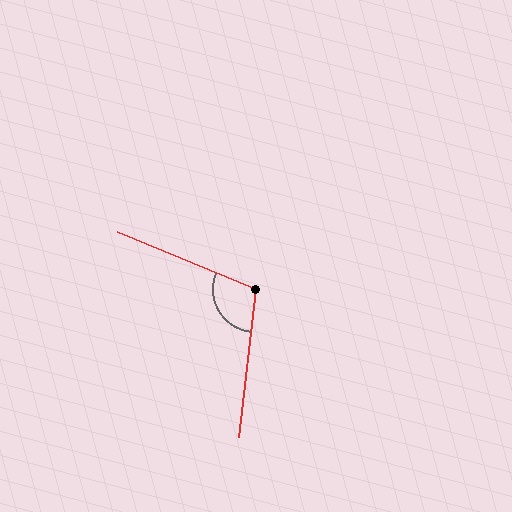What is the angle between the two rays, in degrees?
Approximately 106 degrees.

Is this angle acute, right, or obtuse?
It is obtuse.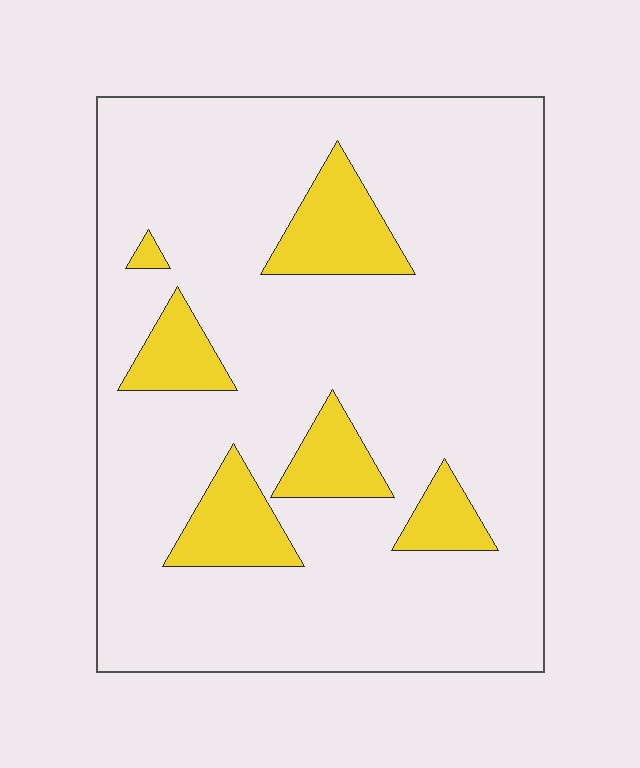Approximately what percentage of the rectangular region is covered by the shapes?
Approximately 15%.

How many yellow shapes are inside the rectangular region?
6.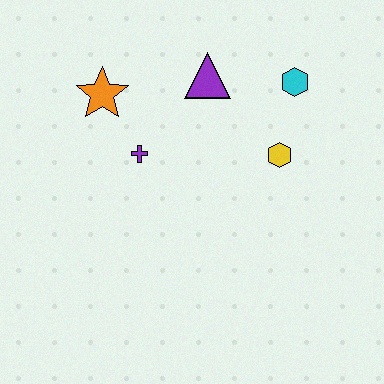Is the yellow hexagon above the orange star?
No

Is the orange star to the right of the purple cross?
No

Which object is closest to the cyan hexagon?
The yellow hexagon is closest to the cyan hexagon.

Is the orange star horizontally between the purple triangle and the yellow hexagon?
No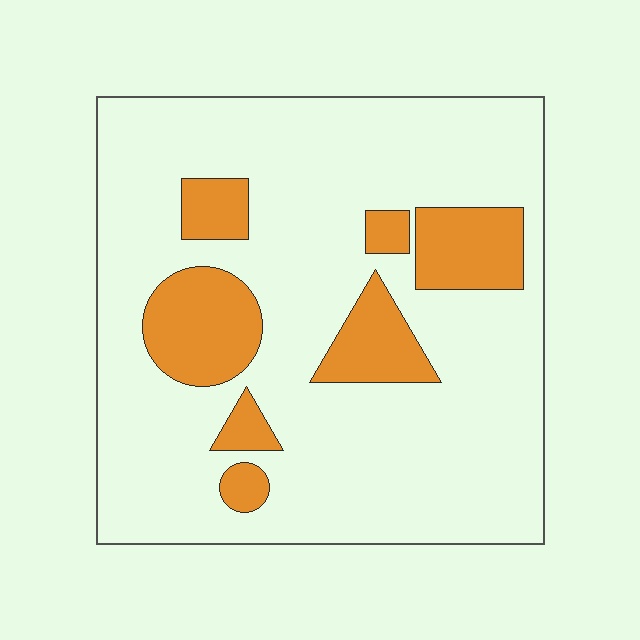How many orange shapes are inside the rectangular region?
7.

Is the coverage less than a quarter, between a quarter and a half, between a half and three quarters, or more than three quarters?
Less than a quarter.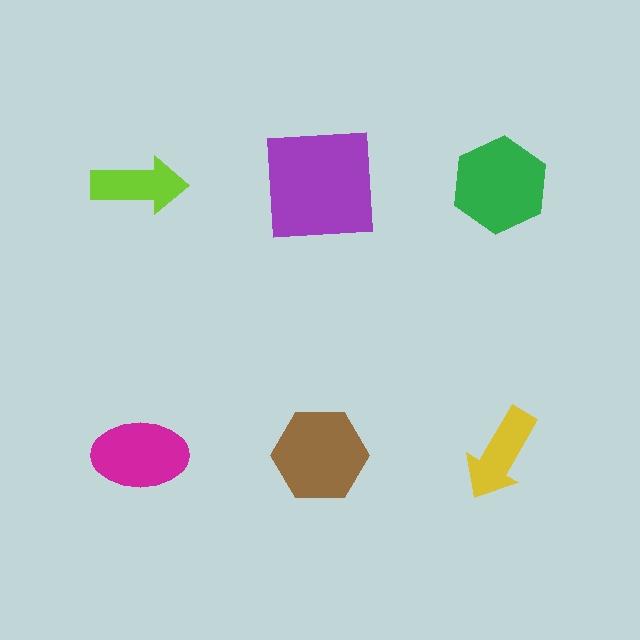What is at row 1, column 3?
A green hexagon.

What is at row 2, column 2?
A brown hexagon.